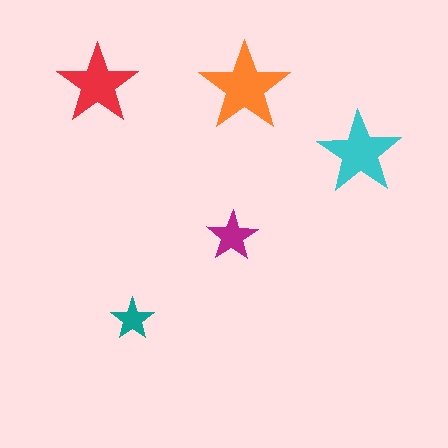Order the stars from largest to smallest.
the orange one, the cyan one, the red one, the magenta one, the teal one.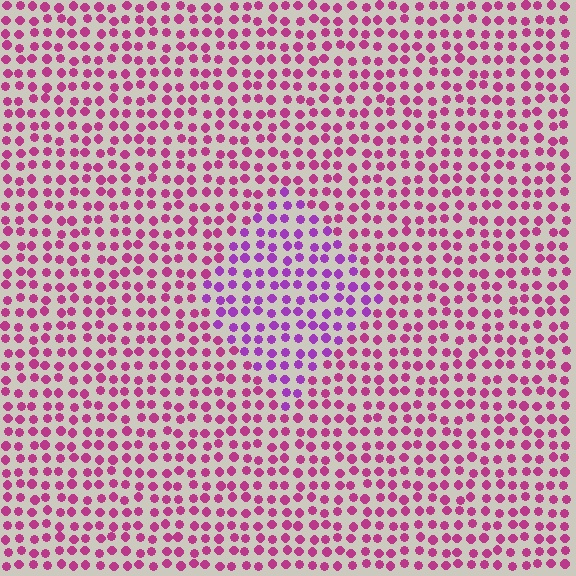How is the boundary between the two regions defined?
The boundary is defined purely by a slight shift in hue (about 35 degrees). Spacing, size, and orientation are identical on both sides.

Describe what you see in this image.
The image is filled with small magenta elements in a uniform arrangement. A diamond-shaped region is visible where the elements are tinted to a slightly different hue, forming a subtle color boundary.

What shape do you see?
I see a diamond.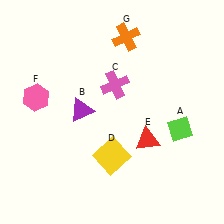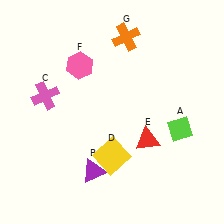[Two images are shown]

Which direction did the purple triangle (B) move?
The purple triangle (B) moved down.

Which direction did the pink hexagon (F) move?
The pink hexagon (F) moved right.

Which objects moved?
The objects that moved are: the purple triangle (B), the pink cross (C), the pink hexagon (F).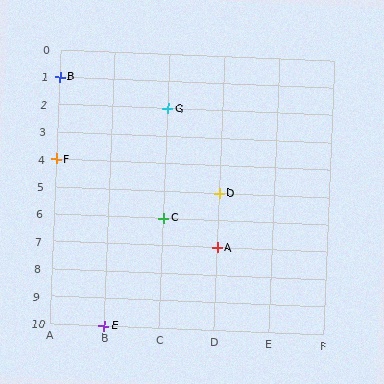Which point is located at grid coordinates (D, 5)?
Point D is at (D, 5).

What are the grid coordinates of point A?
Point A is at grid coordinates (D, 7).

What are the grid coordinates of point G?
Point G is at grid coordinates (C, 2).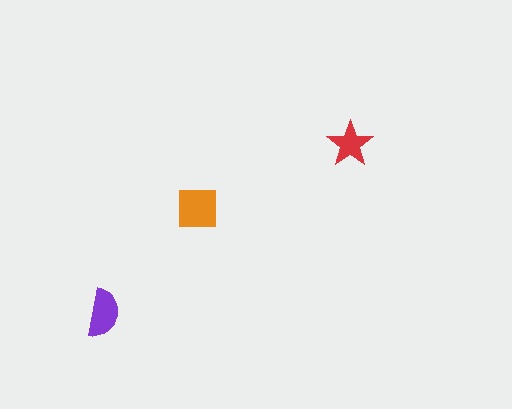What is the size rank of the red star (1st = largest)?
3rd.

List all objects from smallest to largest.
The red star, the purple semicircle, the orange square.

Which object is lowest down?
The purple semicircle is bottommost.